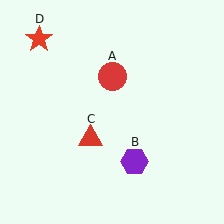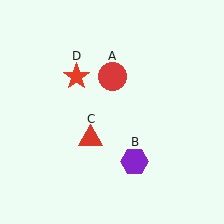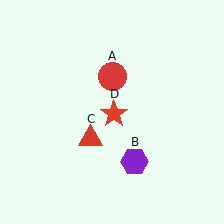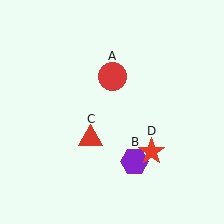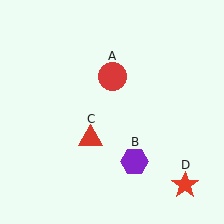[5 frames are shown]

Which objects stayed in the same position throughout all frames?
Red circle (object A) and purple hexagon (object B) and red triangle (object C) remained stationary.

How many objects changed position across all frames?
1 object changed position: red star (object D).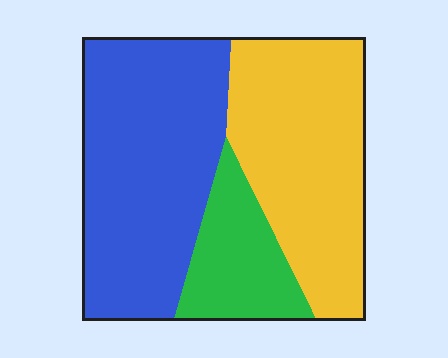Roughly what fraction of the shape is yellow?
Yellow covers about 40% of the shape.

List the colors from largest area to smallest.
From largest to smallest: blue, yellow, green.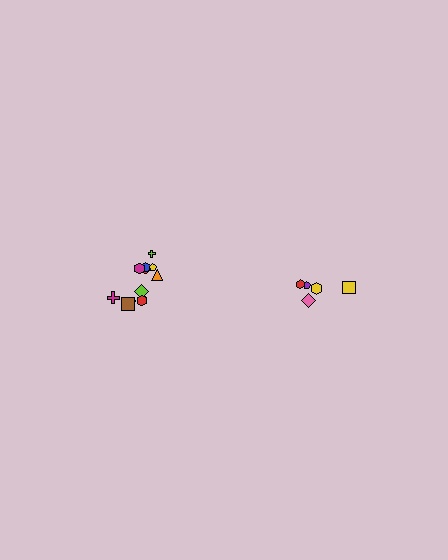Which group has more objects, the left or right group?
The left group.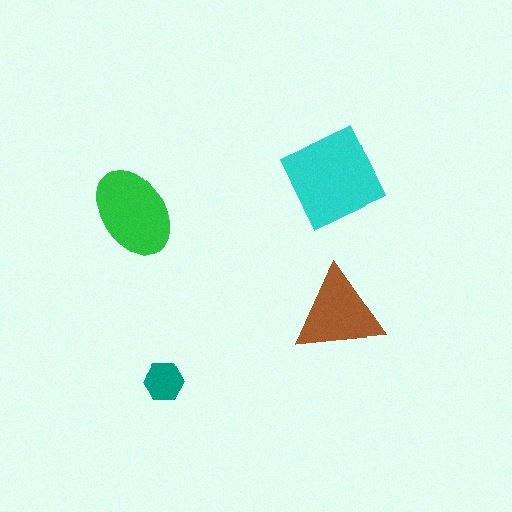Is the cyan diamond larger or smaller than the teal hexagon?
Larger.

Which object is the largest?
The cyan diamond.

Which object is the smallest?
The teal hexagon.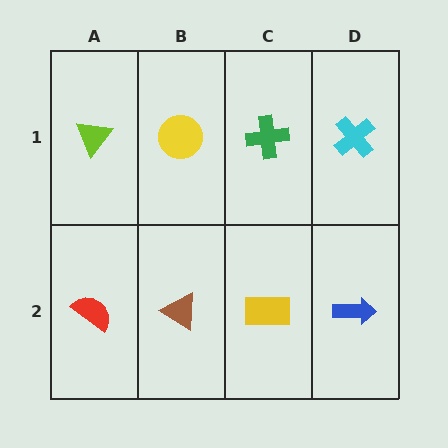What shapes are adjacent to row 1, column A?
A red semicircle (row 2, column A), a yellow circle (row 1, column B).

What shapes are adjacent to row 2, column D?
A cyan cross (row 1, column D), a yellow rectangle (row 2, column C).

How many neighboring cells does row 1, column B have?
3.